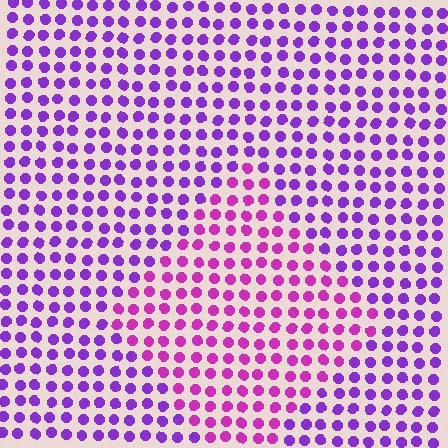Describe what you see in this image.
The image is filled with small purple elements in a uniform arrangement. A diamond-shaped region is visible where the elements are tinted to a slightly different hue, forming a subtle color boundary.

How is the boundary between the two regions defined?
The boundary is defined purely by a slight shift in hue (about 34 degrees). Spacing, size, and orientation are identical on both sides.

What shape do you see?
I see a diamond.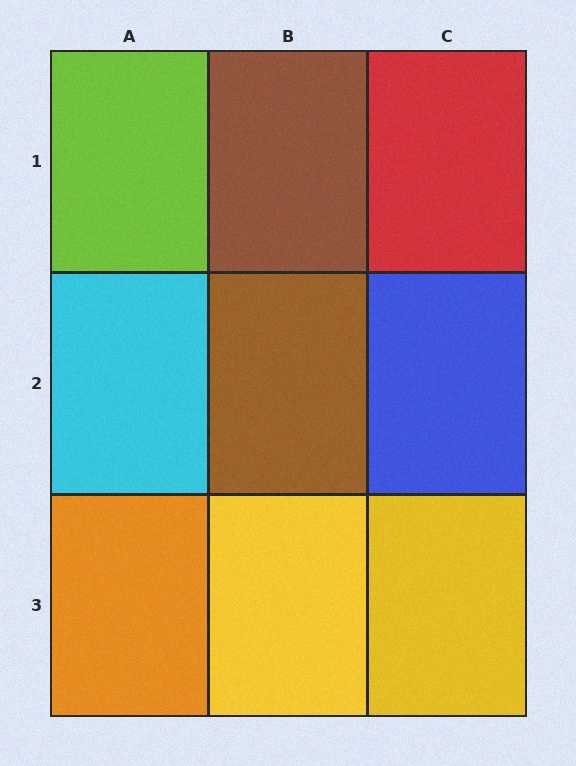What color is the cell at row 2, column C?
Blue.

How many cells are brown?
2 cells are brown.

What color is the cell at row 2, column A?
Cyan.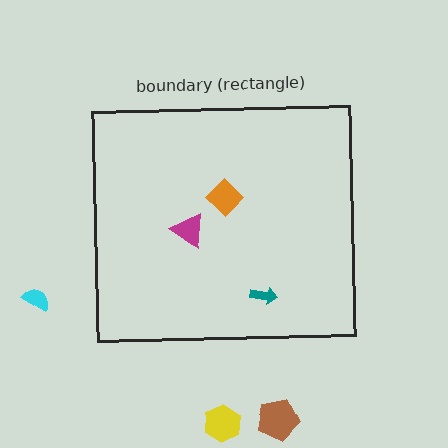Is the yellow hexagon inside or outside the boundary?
Outside.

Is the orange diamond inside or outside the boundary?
Inside.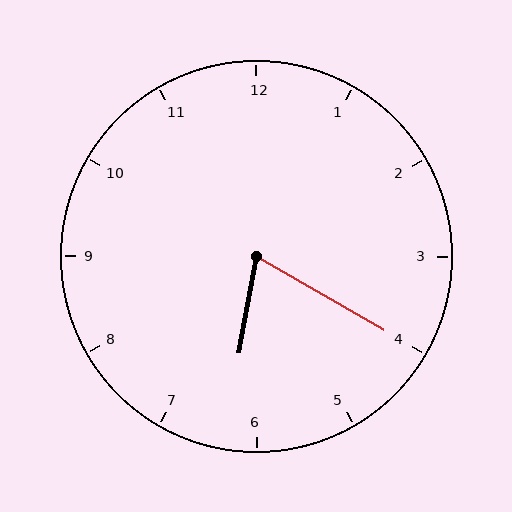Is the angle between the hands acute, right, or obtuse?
It is acute.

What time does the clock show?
6:20.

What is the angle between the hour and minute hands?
Approximately 70 degrees.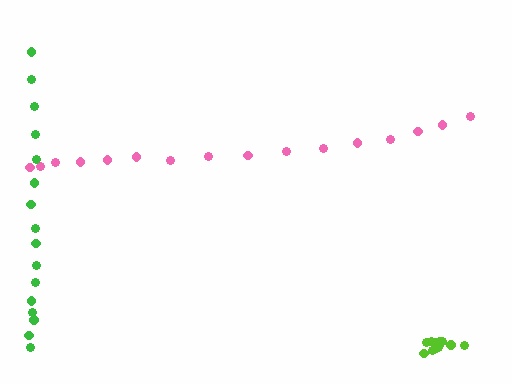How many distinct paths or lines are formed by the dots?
There are 3 distinct paths.